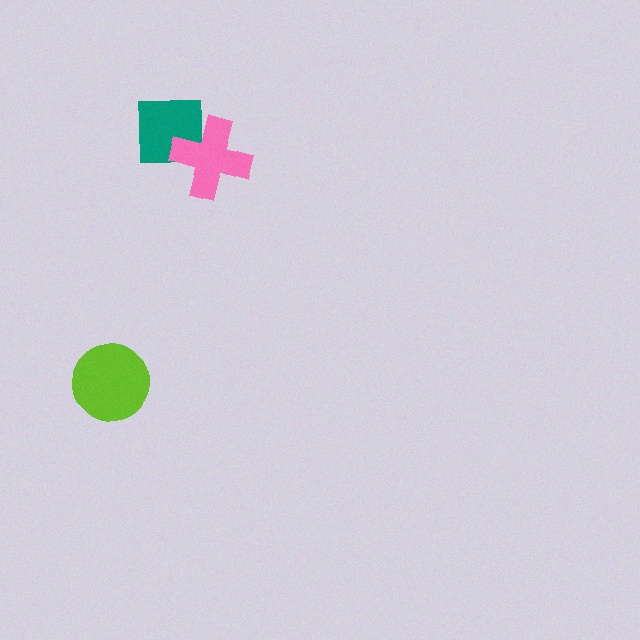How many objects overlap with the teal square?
1 object overlaps with the teal square.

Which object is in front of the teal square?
The pink cross is in front of the teal square.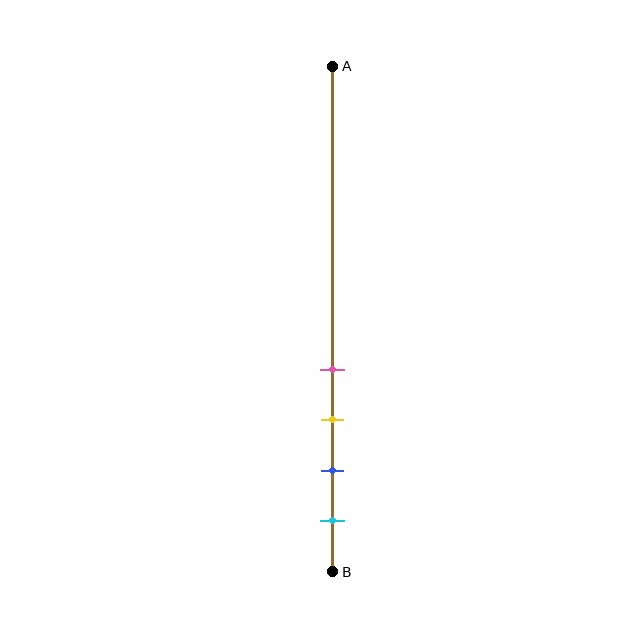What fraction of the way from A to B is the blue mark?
The blue mark is approximately 80% (0.8) of the way from A to B.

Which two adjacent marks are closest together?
The pink and yellow marks are the closest adjacent pair.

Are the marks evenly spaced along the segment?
Yes, the marks are approximately evenly spaced.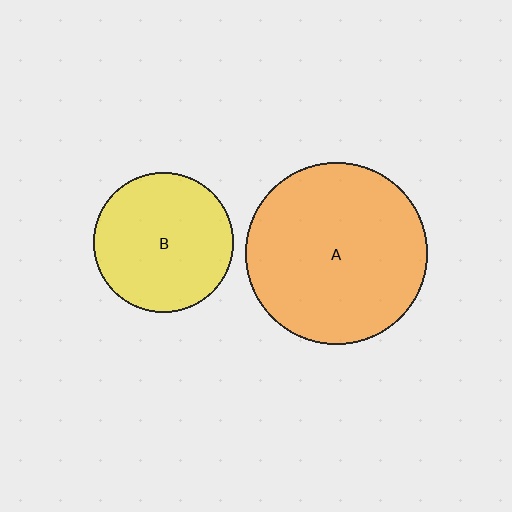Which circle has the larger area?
Circle A (orange).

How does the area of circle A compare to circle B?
Approximately 1.7 times.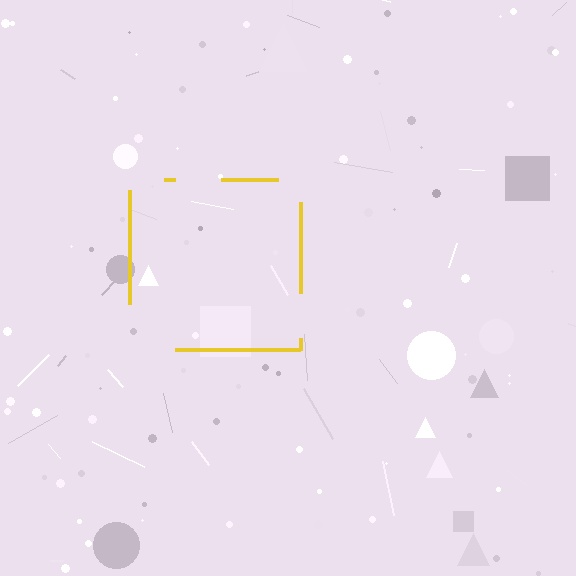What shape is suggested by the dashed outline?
The dashed outline suggests a square.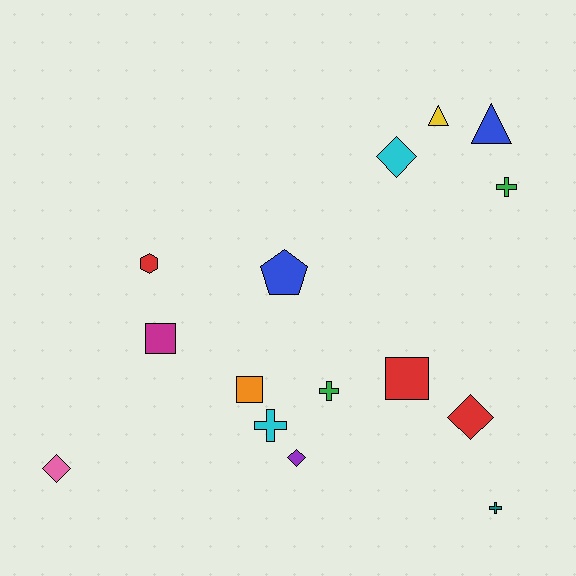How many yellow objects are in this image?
There is 1 yellow object.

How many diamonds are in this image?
There are 4 diamonds.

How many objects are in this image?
There are 15 objects.